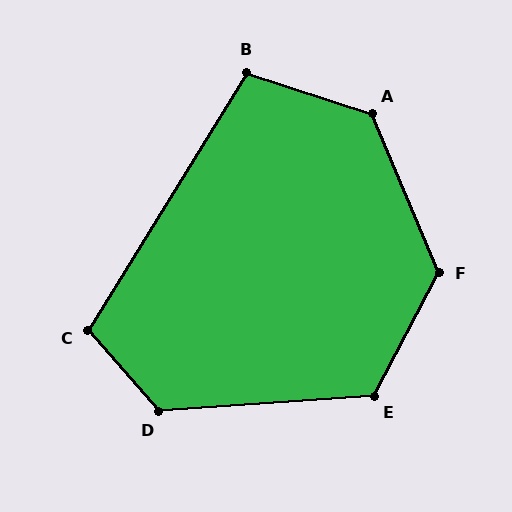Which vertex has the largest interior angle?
A, at approximately 131 degrees.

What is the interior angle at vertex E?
Approximately 122 degrees (obtuse).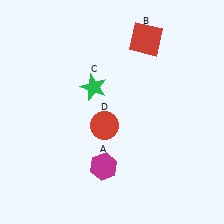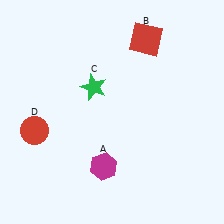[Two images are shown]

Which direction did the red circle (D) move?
The red circle (D) moved left.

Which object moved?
The red circle (D) moved left.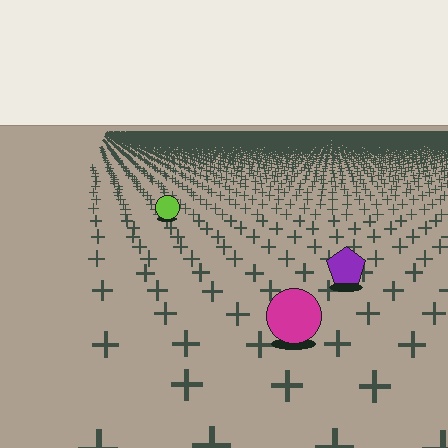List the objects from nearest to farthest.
From nearest to farthest: the magenta circle, the purple pentagon, the lime circle.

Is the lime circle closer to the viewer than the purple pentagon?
No. The purple pentagon is closer — you can tell from the texture gradient: the ground texture is coarser near it.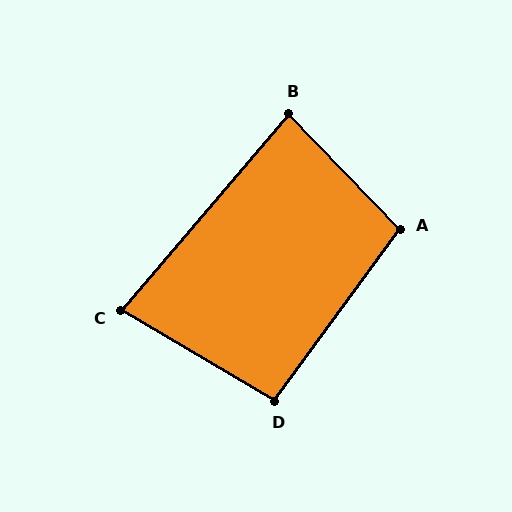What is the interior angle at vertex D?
Approximately 96 degrees (obtuse).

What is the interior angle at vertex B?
Approximately 84 degrees (acute).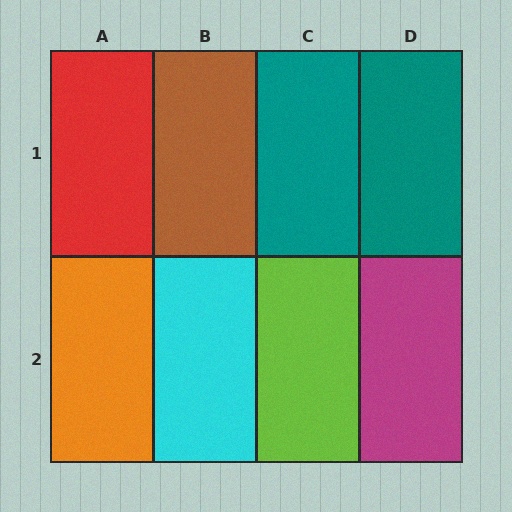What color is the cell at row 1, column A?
Red.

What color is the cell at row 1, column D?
Teal.